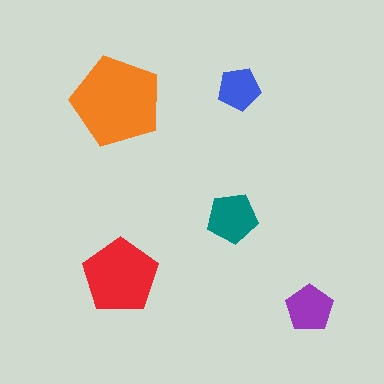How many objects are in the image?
There are 5 objects in the image.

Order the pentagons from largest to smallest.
the orange one, the red one, the teal one, the purple one, the blue one.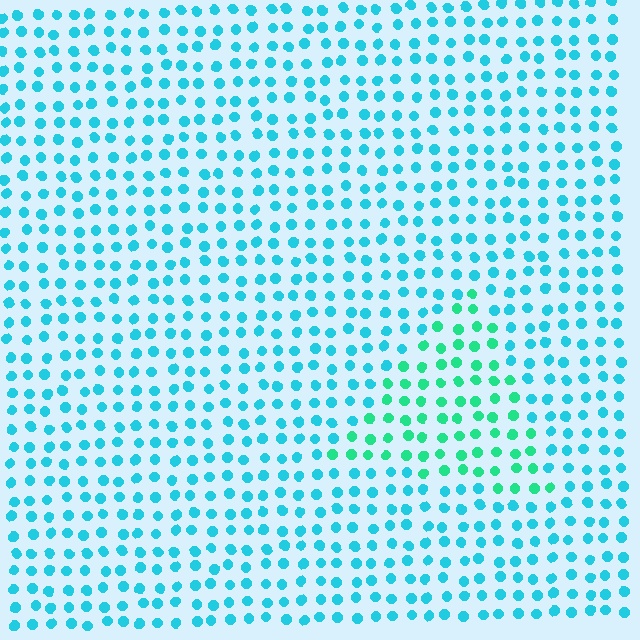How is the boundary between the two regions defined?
The boundary is defined purely by a slight shift in hue (about 34 degrees). Spacing, size, and orientation are identical on both sides.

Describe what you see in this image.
The image is filled with small cyan elements in a uniform arrangement. A triangle-shaped region is visible where the elements are tinted to a slightly different hue, forming a subtle color boundary.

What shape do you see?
I see a triangle.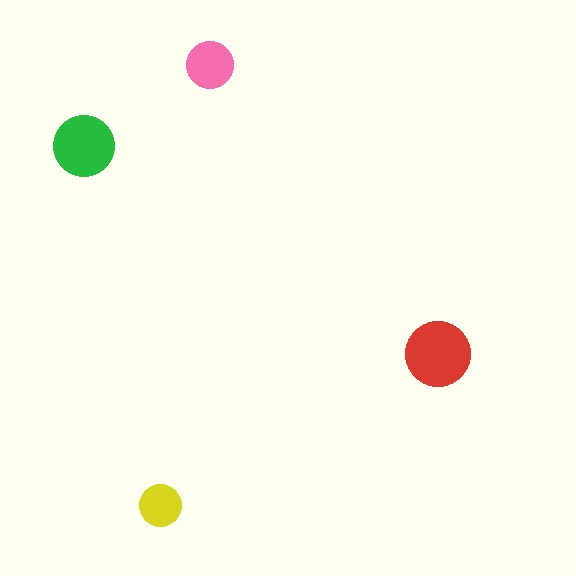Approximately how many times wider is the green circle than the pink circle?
About 1.5 times wider.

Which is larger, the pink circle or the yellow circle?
The pink one.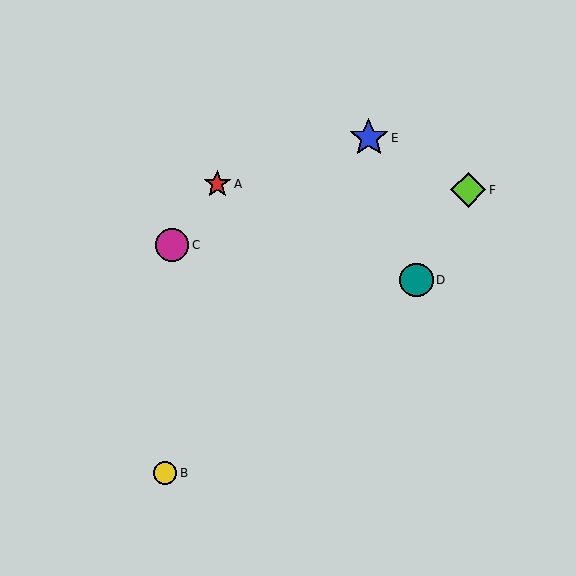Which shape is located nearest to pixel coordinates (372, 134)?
The blue star (labeled E) at (369, 138) is nearest to that location.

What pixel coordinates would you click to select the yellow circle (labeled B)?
Click at (165, 473) to select the yellow circle B.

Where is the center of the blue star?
The center of the blue star is at (369, 138).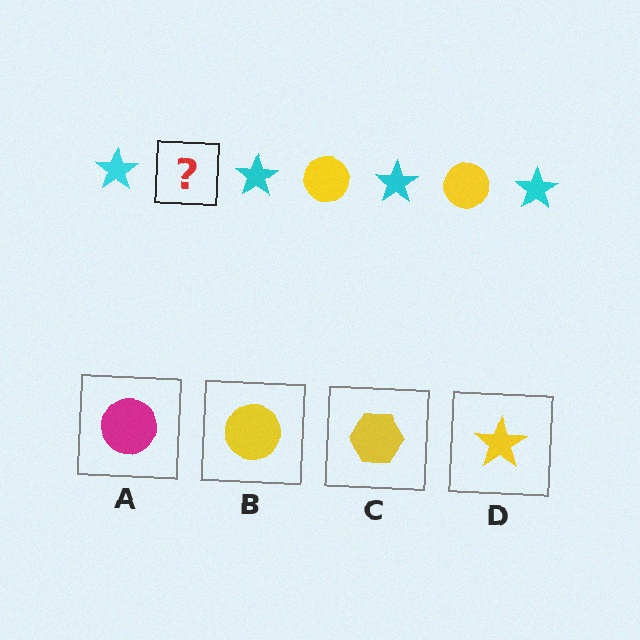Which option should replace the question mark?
Option B.